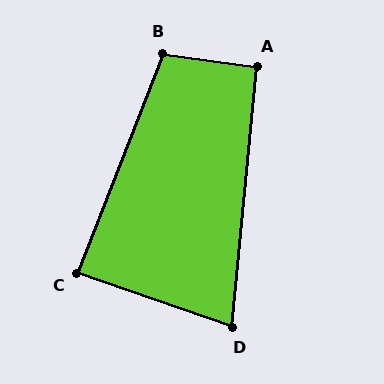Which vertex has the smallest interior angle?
D, at approximately 76 degrees.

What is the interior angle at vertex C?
Approximately 88 degrees (approximately right).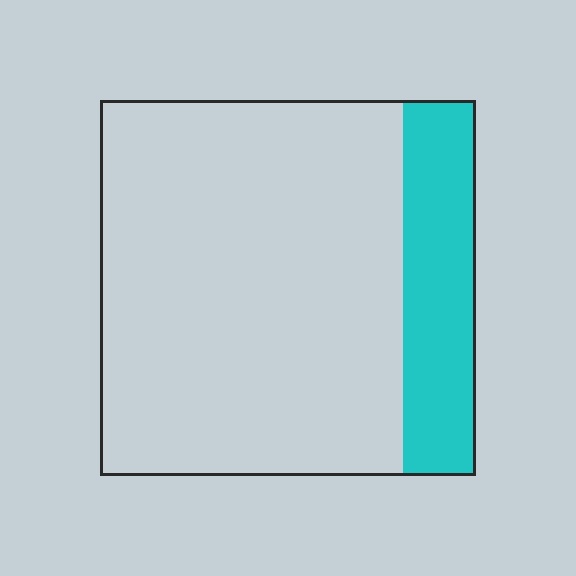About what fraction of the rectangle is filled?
About one fifth (1/5).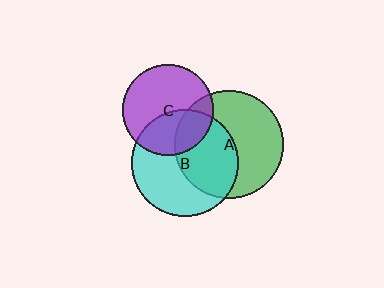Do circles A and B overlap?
Yes.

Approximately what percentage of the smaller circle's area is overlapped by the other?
Approximately 45%.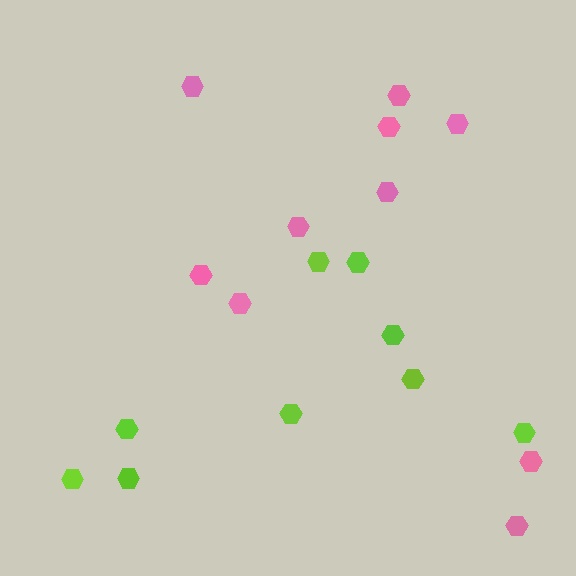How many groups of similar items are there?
There are 2 groups: one group of lime hexagons (9) and one group of pink hexagons (10).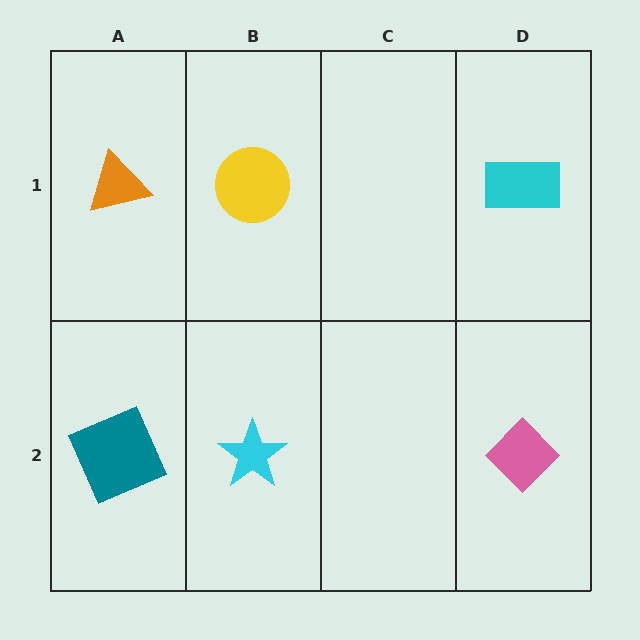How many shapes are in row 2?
3 shapes.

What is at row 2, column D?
A pink diamond.